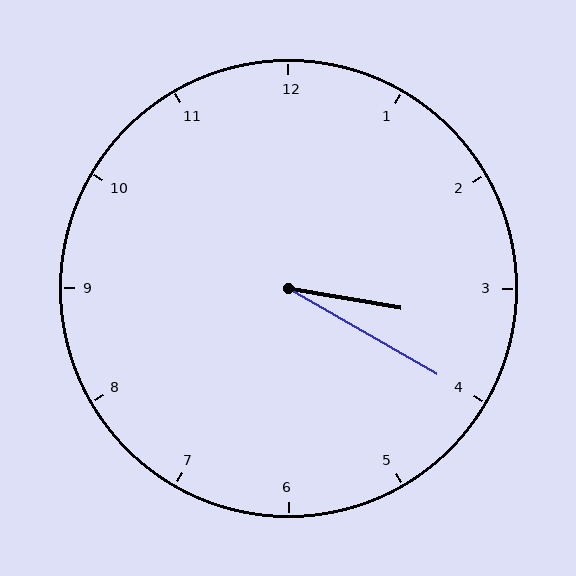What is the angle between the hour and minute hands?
Approximately 20 degrees.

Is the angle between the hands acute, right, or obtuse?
It is acute.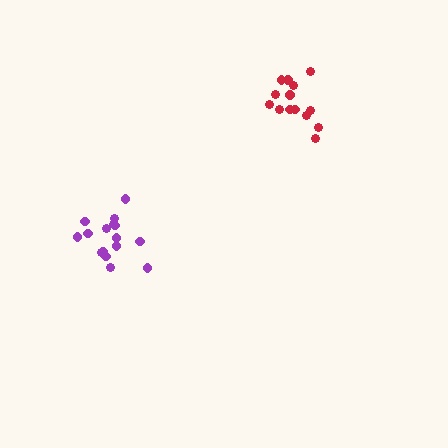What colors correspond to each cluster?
The clusters are colored: red, purple.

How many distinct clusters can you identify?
There are 2 distinct clusters.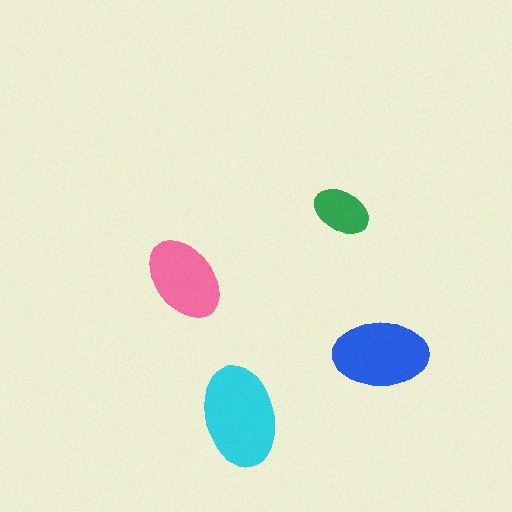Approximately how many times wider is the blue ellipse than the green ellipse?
About 1.5 times wider.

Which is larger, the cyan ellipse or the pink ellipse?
The cyan one.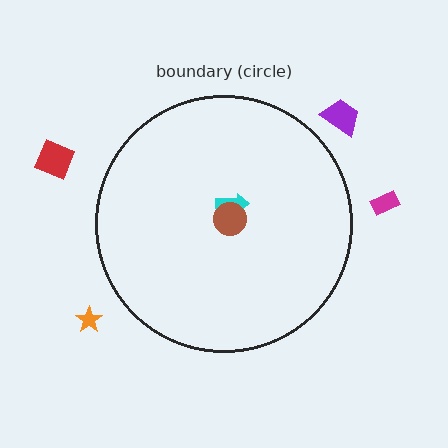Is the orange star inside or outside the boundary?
Outside.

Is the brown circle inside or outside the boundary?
Inside.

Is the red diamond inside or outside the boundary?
Outside.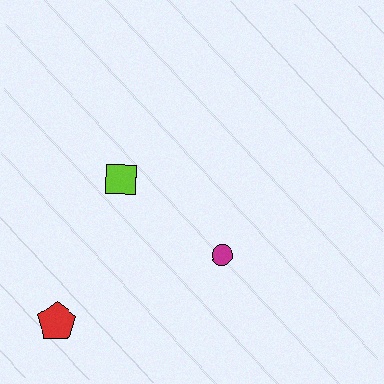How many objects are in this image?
There are 3 objects.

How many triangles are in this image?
There are no triangles.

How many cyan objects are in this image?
There are no cyan objects.